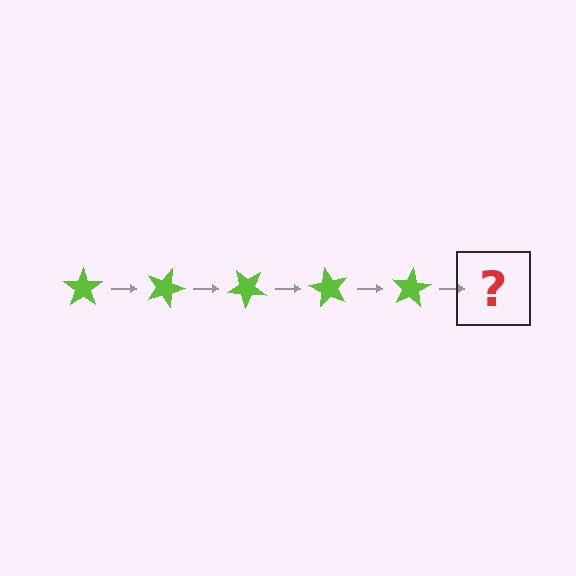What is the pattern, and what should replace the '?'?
The pattern is that the star rotates 20 degrees each step. The '?' should be a lime star rotated 100 degrees.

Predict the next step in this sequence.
The next step is a lime star rotated 100 degrees.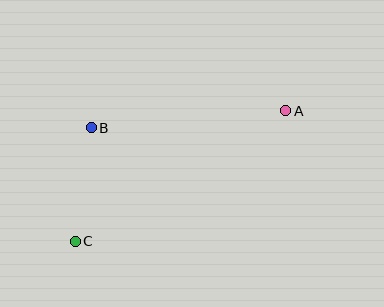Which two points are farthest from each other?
Points A and C are farthest from each other.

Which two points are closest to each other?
Points B and C are closest to each other.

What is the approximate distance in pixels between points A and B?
The distance between A and B is approximately 195 pixels.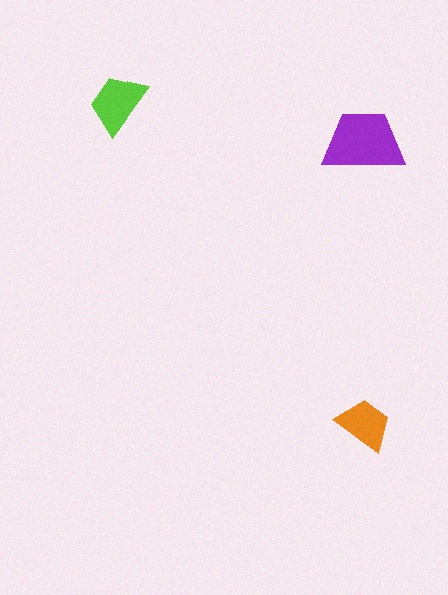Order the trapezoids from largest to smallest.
the purple one, the lime one, the orange one.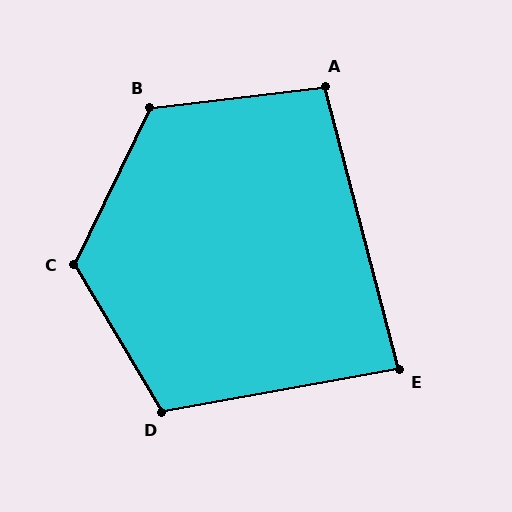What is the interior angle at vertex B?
Approximately 122 degrees (obtuse).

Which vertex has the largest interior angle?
C, at approximately 123 degrees.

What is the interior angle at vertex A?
Approximately 98 degrees (obtuse).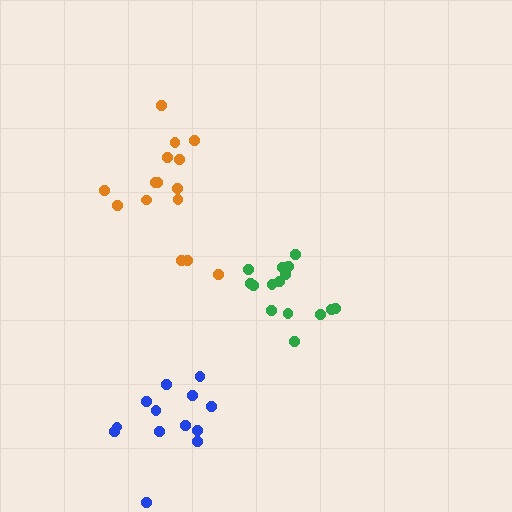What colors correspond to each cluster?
The clusters are colored: green, orange, blue.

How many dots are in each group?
Group 1: 15 dots, Group 2: 15 dots, Group 3: 13 dots (43 total).